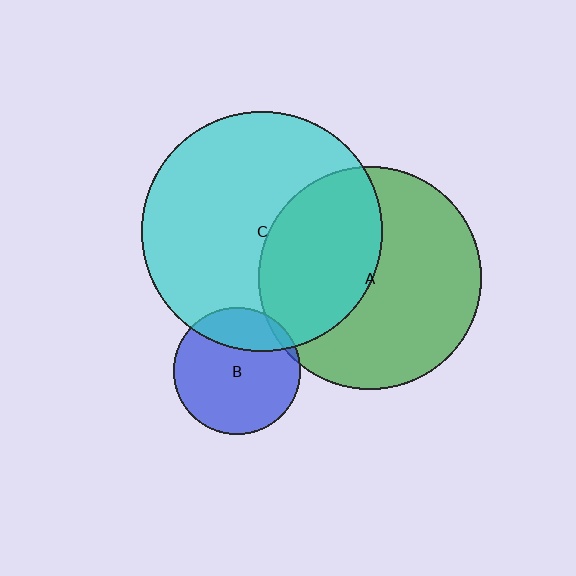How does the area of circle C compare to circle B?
Approximately 3.6 times.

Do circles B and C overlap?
Yes.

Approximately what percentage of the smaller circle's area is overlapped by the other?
Approximately 25%.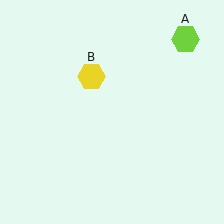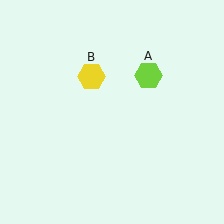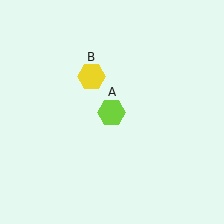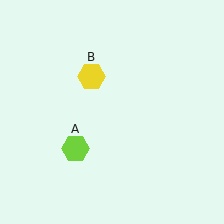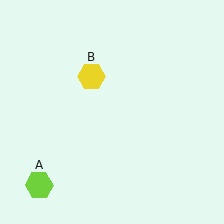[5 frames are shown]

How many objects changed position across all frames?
1 object changed position: lime hexagon (object A).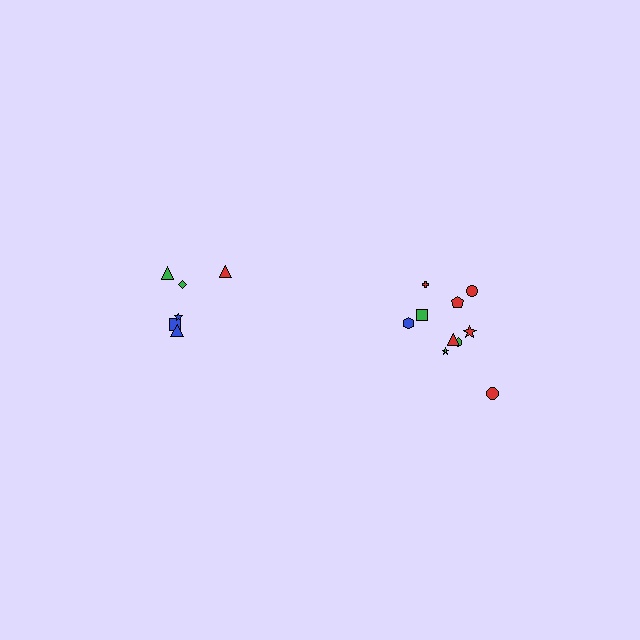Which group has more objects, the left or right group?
The right group.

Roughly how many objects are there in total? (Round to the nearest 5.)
Roughly 15 objects in total.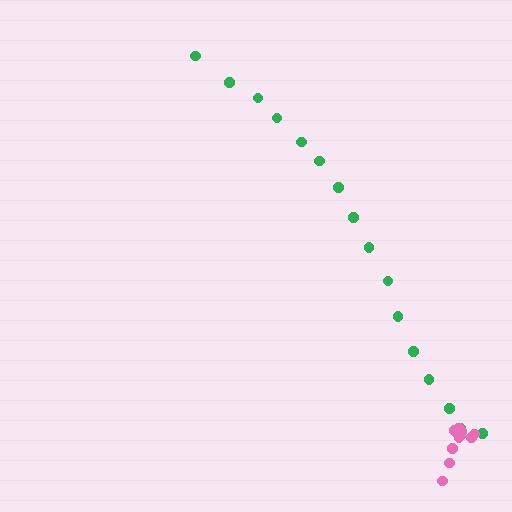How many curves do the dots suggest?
There are 2 distinct paths.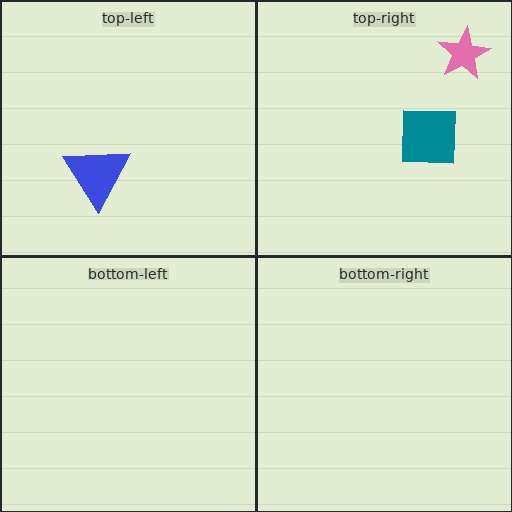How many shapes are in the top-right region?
2.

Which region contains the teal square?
The top-right region.